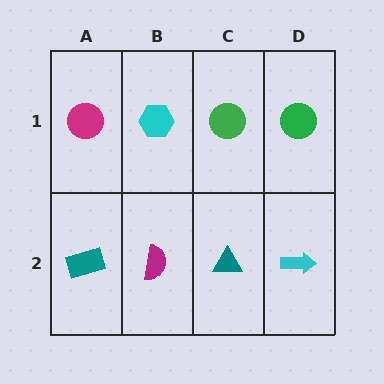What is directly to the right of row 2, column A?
A magenta semicircle.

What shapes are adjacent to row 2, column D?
A green circle (row 1, column D), a teal triangle (row 2, column C).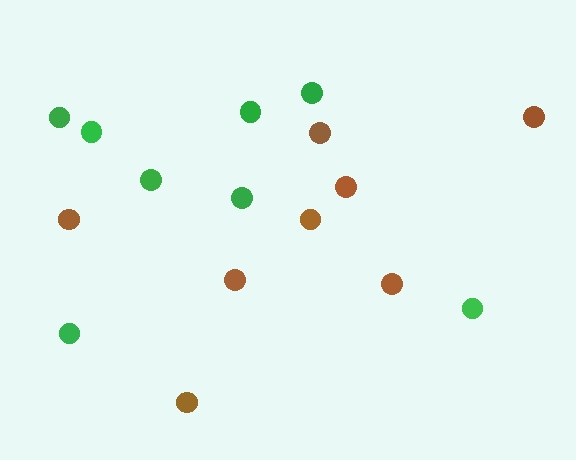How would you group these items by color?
There are 2 groups: one group of green circles (8) and one group of brown circles (8).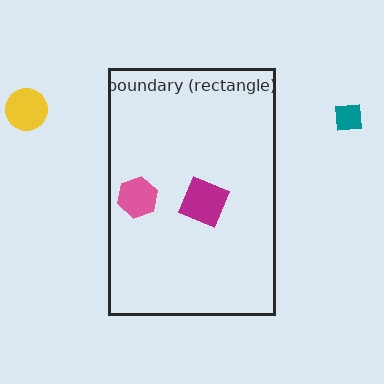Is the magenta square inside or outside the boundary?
Inside.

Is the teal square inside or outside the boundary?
Outside.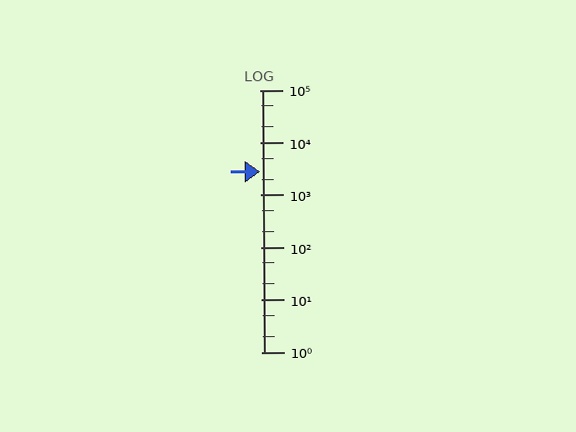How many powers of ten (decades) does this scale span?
The scale spans 5 decades, from 1 to 100000.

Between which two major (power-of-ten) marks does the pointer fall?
The pointer is between 1000 and 10000.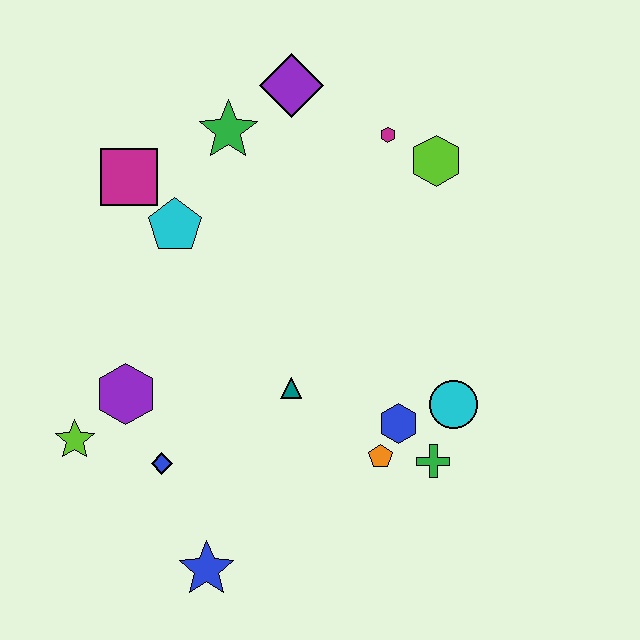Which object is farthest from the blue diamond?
The lime hexagon is farthest from the blue diamond.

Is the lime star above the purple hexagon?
No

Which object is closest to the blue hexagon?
The orange pentagon is closest to the blue hexagon.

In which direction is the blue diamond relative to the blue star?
The blue diamond is above the blue star.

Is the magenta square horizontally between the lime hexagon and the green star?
No